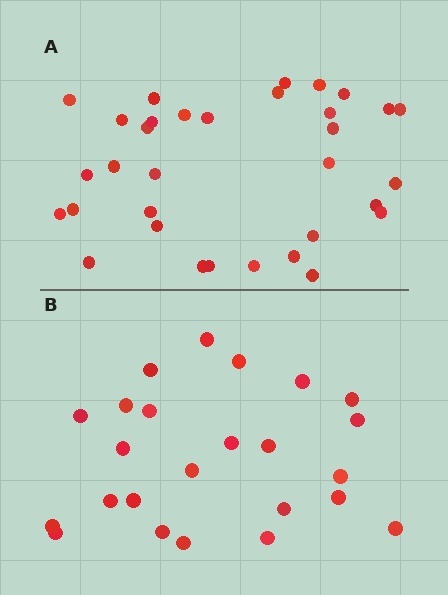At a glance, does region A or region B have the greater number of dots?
Region A (the top region) has more dots.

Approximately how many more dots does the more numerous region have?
Region A has roughly 8 or so more dots than region B.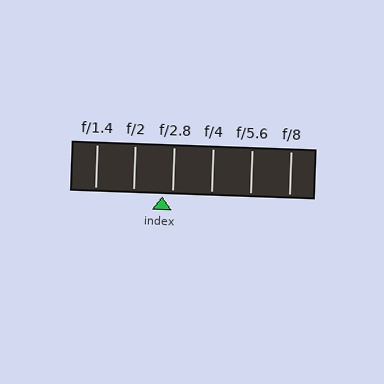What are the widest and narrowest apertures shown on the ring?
The widest aperture shown is f/1.4 and the narrowest is f/8.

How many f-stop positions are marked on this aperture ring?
There are 6 f-stop positions marked.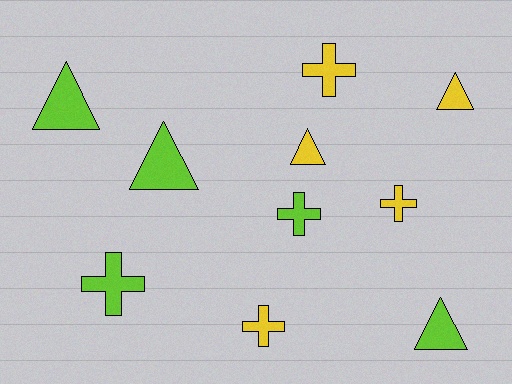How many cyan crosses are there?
There are no cyan crosses.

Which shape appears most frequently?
Triangle, with 5 objects.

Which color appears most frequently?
Yellow, with 5 objects.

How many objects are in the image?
There are 10 objects.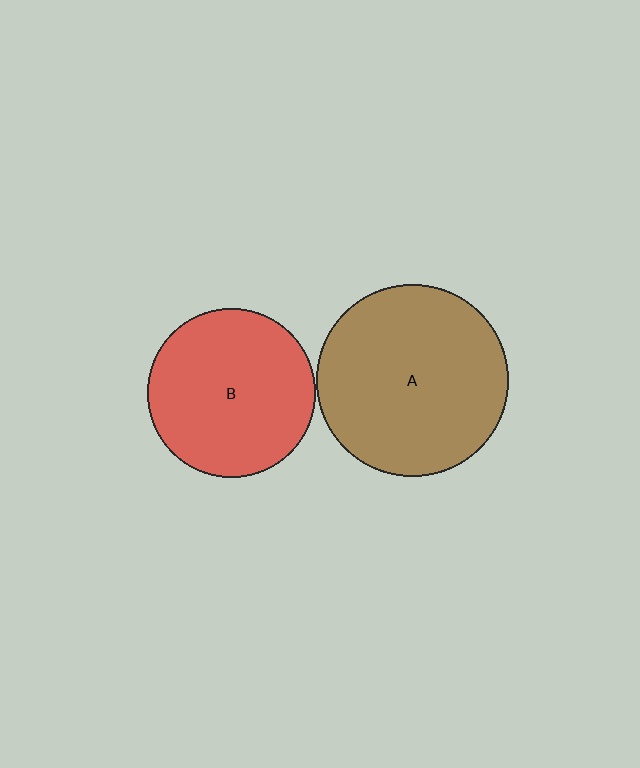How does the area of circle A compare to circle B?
Approximately 1.3 times.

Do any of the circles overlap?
No, none of the circles overlap.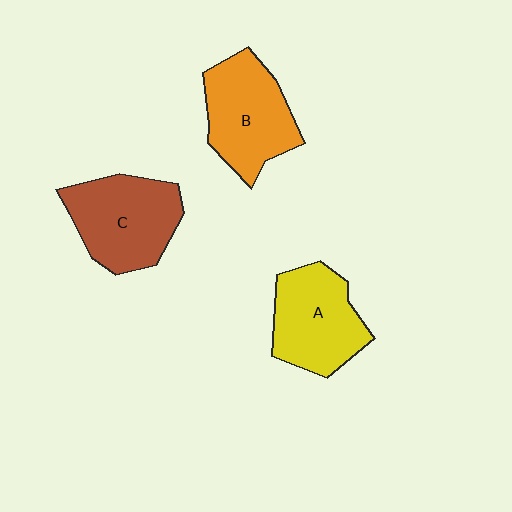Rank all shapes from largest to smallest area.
From largest to smallest: C (brown), B (orange), A (yellow).